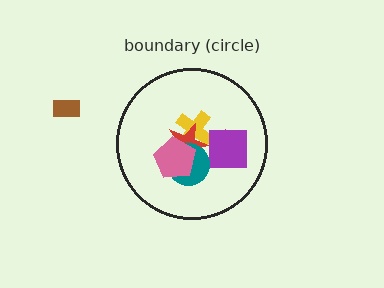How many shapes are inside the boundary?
6 inside, 1 outside.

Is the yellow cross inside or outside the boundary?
Inside.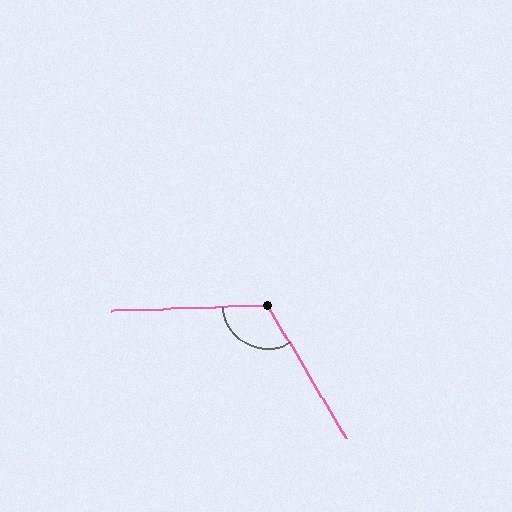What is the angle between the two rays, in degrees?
Approximately 118 degrees.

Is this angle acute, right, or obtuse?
It is obtuse.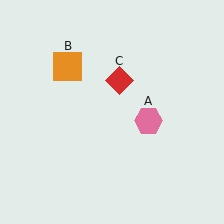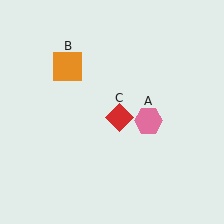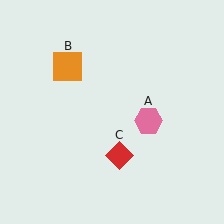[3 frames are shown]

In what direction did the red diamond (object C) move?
The red diamond (object C) moved down.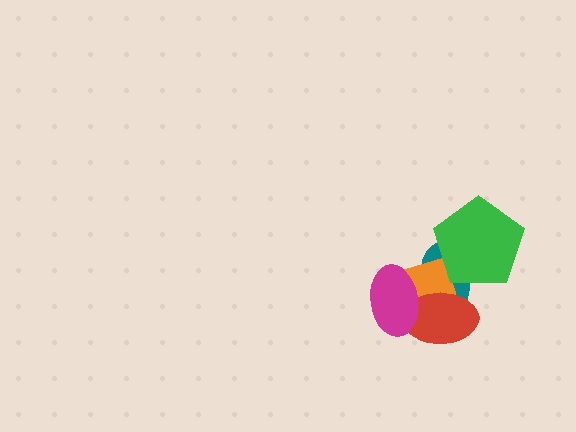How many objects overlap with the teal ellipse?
4 objects overlap with the teal ellipse.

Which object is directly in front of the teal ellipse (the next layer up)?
The orange rectangle is directly in front of the teal ellipse.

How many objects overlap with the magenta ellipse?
3 objects overlap with the magenta ellipse.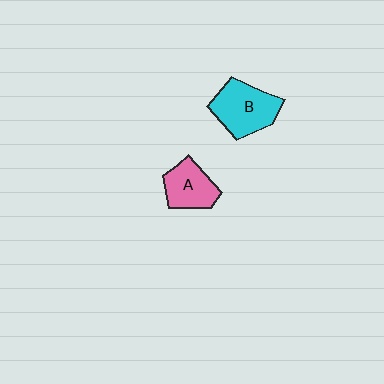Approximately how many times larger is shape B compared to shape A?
Approximately 1.4 times.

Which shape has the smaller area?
Shape A (pink).